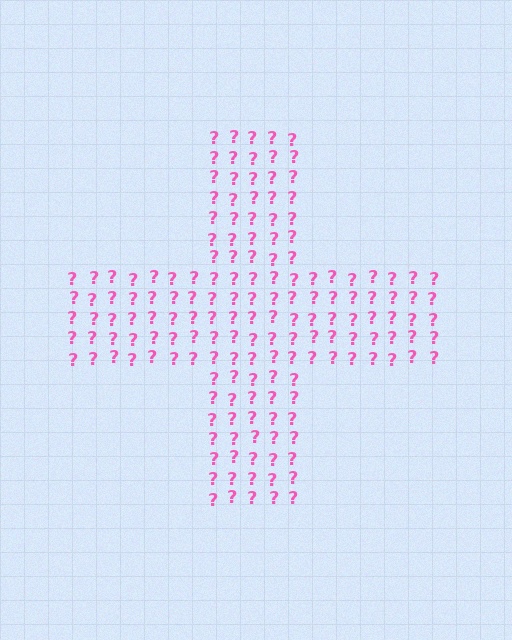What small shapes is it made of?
It is made of small question marks.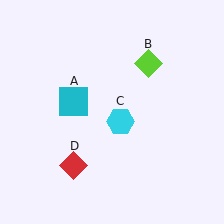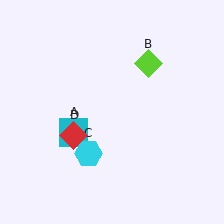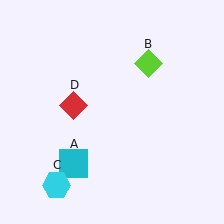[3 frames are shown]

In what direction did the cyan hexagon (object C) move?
The cyan hexagon (object C) moved down and to the left.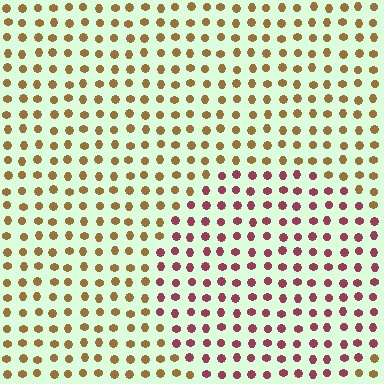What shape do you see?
I see a circle.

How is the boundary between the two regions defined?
The boundary is defined purely by a slight shift in hue (about 55 degrees). Spacing, size, and orientation are identical on both sides.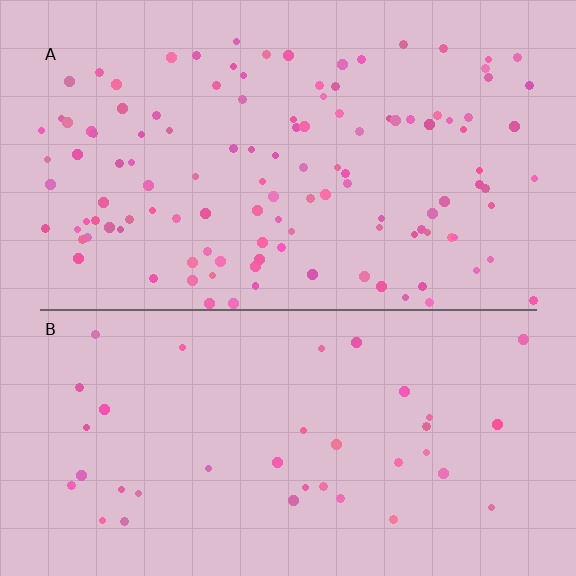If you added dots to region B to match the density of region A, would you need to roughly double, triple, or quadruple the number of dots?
Approximately triple.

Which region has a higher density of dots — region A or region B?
A (the top).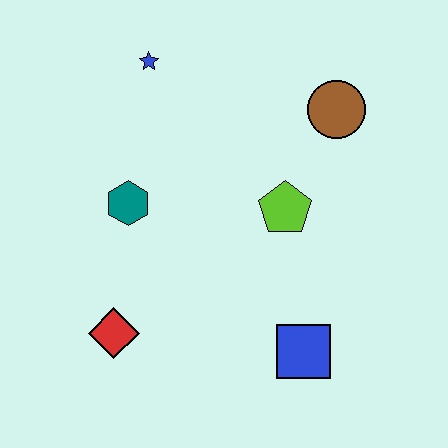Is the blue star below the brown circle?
No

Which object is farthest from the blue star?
The blue square is farthest from the blue star.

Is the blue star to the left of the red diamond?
No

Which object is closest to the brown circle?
The lime pentagon is closest to the brown circle.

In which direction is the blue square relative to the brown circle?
The blue square is below the brown circle.